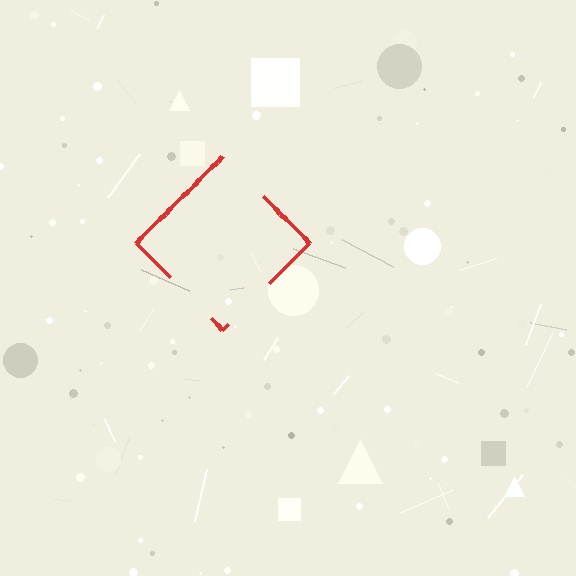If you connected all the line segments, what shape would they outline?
They would outline a diamond.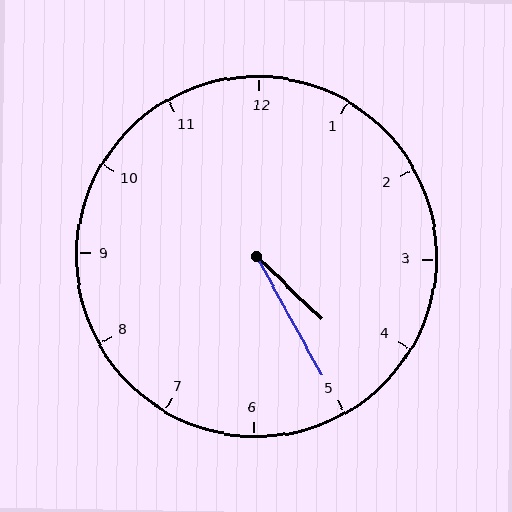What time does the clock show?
4:25.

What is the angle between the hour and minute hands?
Approximately 18 degrees.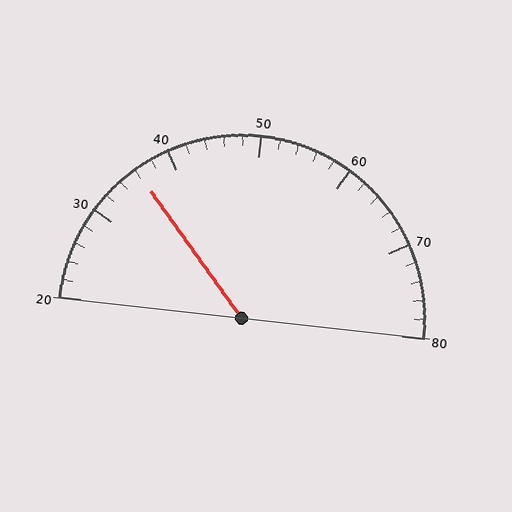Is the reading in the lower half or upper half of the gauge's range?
The reading is in the lower half of the range (20 to 80).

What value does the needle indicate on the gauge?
The needle indicates approximately 36.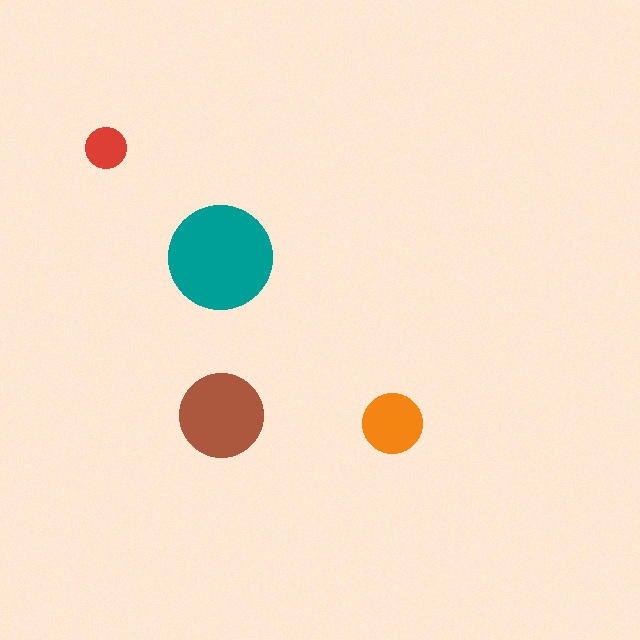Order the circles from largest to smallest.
the teal one, the brown one, the orange one, the red one.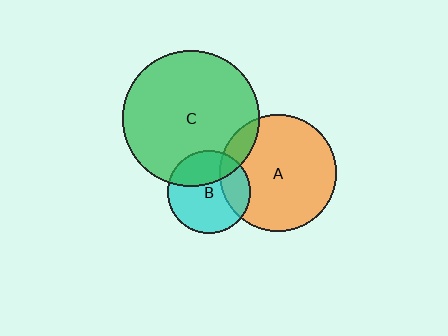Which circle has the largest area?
Circle C (green).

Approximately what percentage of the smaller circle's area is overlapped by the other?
Approximately 25%.